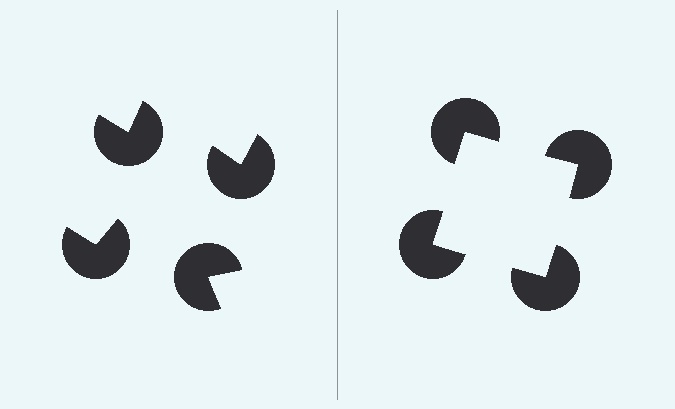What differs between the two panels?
The pac-man discs are positioned identically on both sides; only the wedge orientations differ. On the right they align to a square; on the left they are misaligned.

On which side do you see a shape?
An illusory square appears on the right side. On the left side the wedge cuts are rotated, so no coherent shape forms.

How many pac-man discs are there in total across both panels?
8 — 4 on each side.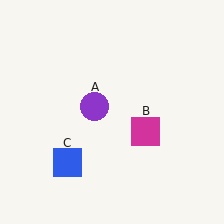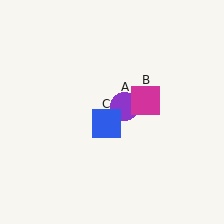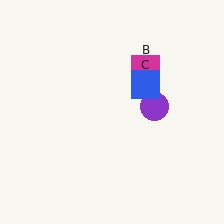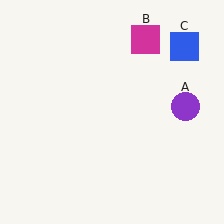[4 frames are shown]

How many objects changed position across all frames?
3 objects changed position: purple circle (object A), magenta square (object B), blue square (object C).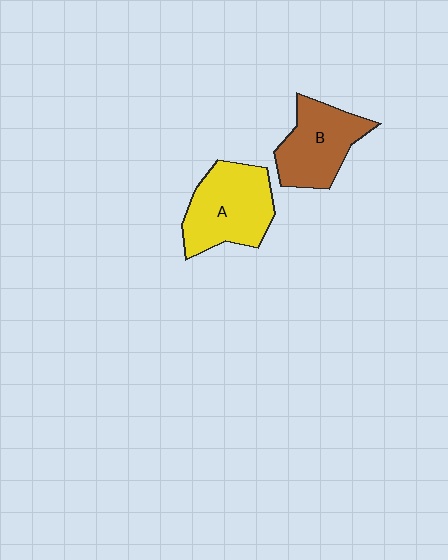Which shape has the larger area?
Shape A (yellow).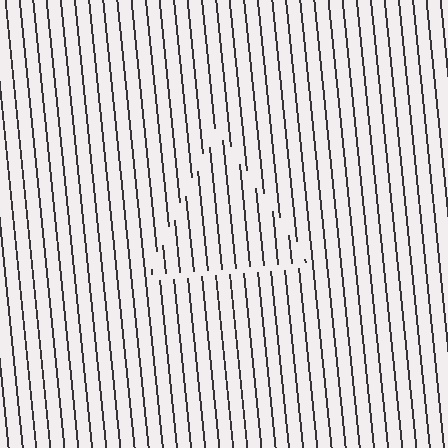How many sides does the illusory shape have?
3 sides — the line-ends trace a triangle.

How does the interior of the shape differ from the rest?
The interior of the shape contains the same grating, shifted by half a period — the contour is defined by the phase discontinuity where line-ends from the inner and outer gratings abut.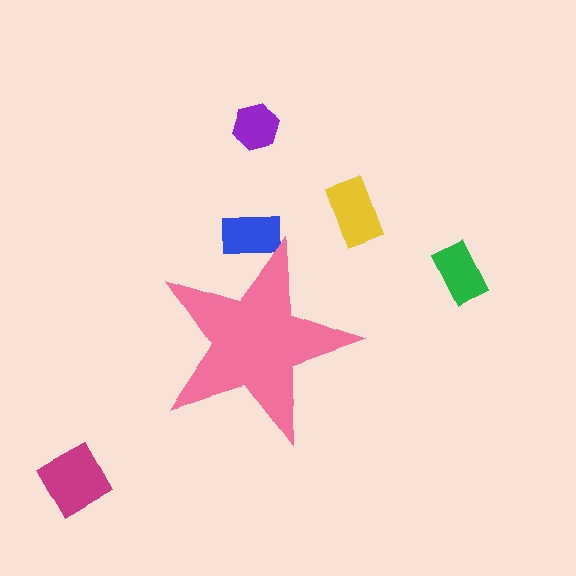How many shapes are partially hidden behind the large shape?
1 shape is partially hidden.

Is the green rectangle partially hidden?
No, the green rectangle is fully visible.